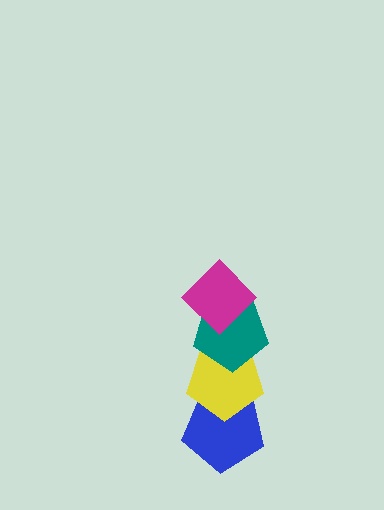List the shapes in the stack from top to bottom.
From top to bottom: the magenta diamond, the teal pentagon, the yellow pentagon, the blue pentagon.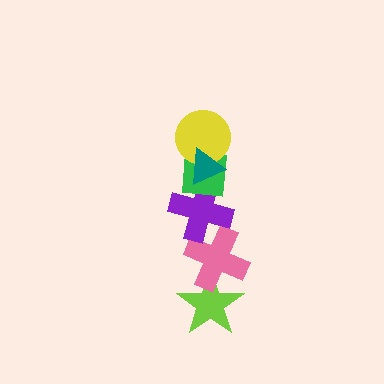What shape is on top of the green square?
The yellow circle is on top of the green square.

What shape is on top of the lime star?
The pink cross is on top of the lime star.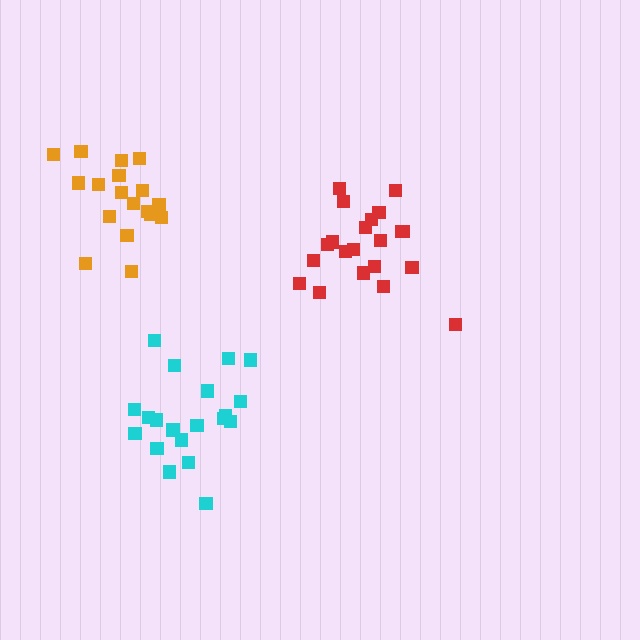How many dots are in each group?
Group 1: 18 dots, Group 2: 21 dots, Group 3: 20 dots (59 total).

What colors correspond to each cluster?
The clusters are colored: orange, red, cyan.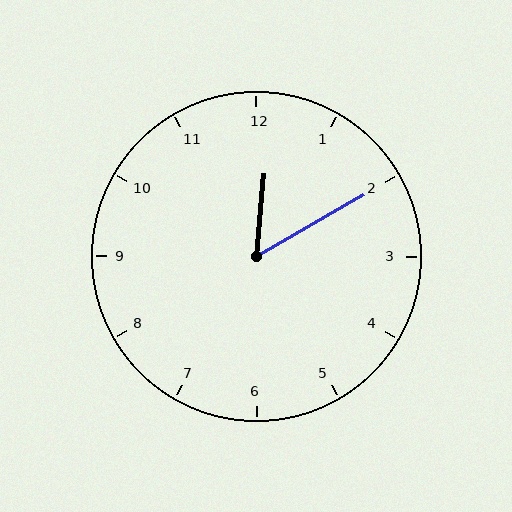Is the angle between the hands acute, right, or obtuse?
It is acute.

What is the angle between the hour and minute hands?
Approximately 55 degrees.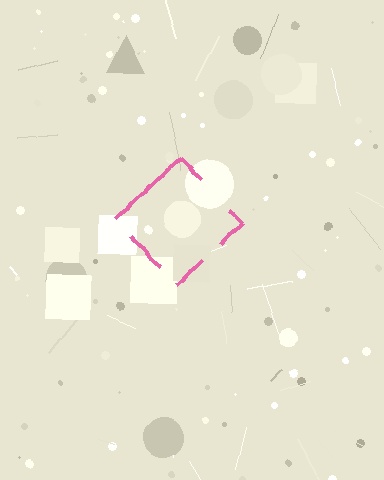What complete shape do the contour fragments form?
The contour fragments form a diamond.